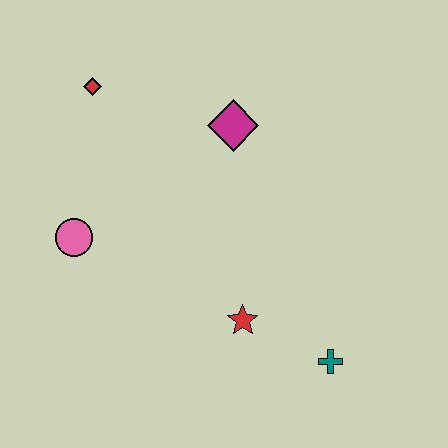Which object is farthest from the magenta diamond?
The teal cross is farthest from the magenta diamond.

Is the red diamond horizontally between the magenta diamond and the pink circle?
Yes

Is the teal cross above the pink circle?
No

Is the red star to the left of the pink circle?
No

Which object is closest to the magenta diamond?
The red diamond is closest to the magenta diamond.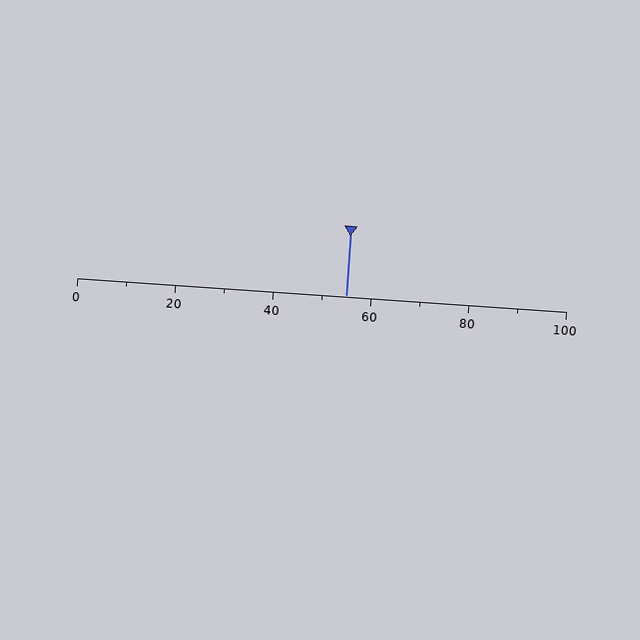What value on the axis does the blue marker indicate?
The marker indicates approximately 55.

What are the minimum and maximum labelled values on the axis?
The axis runs from 0 to 100.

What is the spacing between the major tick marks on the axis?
The major ticks are spaced 20 apart.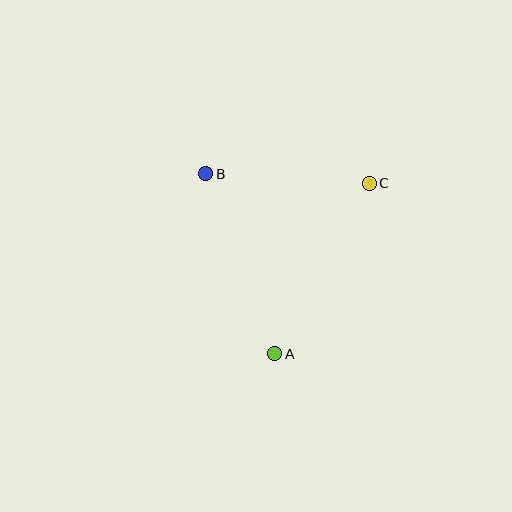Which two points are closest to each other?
Points B and C are closest to each other.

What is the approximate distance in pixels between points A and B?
The distance between A and B is approximately 193 pixels.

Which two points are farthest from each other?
Points A and C are farthest from each other.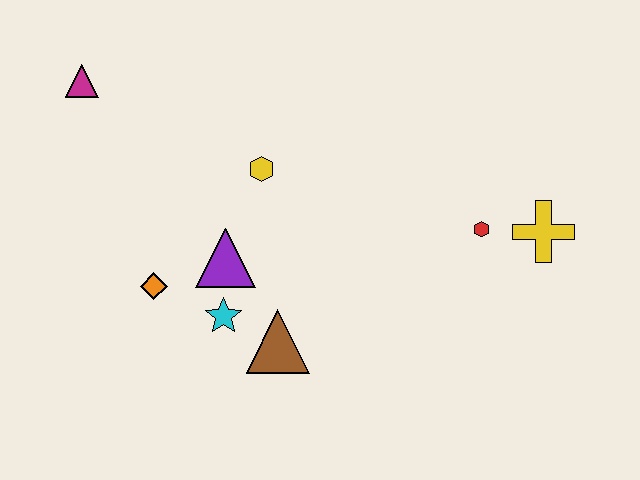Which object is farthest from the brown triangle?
The magenta triangle is farthest from the brown triangle.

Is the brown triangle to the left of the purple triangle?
No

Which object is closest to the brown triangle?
The cyan star is closest to the brown triangle.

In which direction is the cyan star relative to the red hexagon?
The cyan star is to the left of the red hexagon.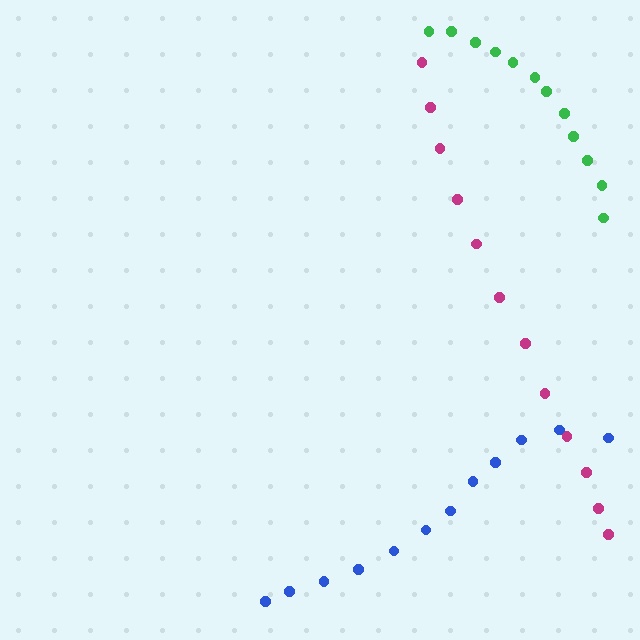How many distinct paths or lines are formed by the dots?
There are 3 distinct paths.